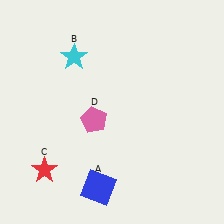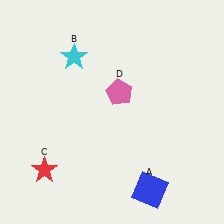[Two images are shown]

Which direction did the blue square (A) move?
The blue square (A) moved right.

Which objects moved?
The objects that moved are: the blue square (A), the pink pentagon (D).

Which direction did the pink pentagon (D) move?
The pink pentagon (D) moved up.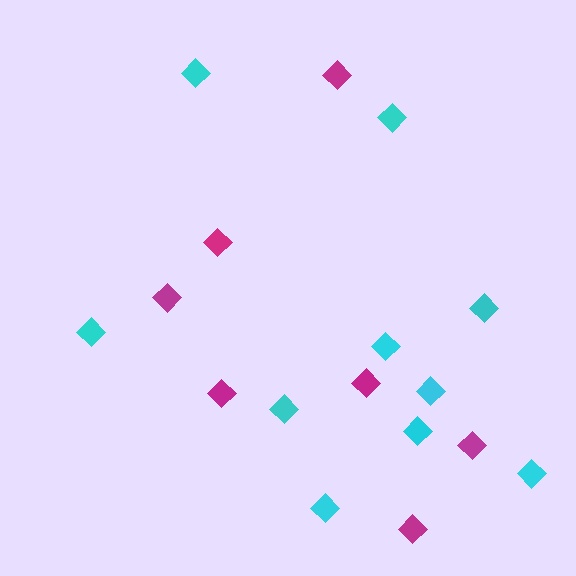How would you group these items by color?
There are 2 groups: one group of magenta diamonds (7) and one group of cyan diamonds (10).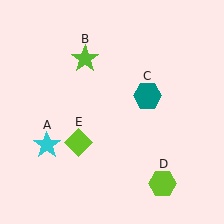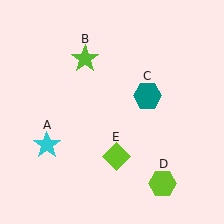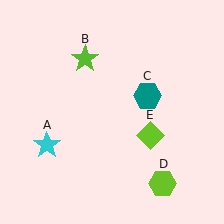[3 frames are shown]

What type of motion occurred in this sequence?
The lime diamond (object E) rotated counterclockwise around the center of the scene.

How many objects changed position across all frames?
1 object changed position: lime diamond (object E).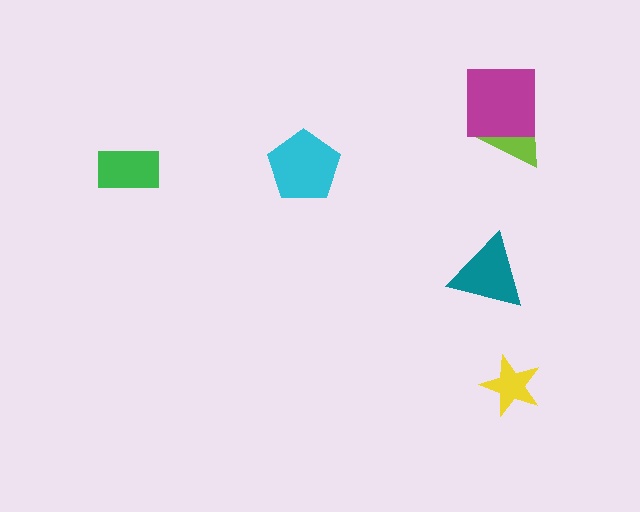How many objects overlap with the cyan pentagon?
0 objects overlap with the cyan pentagon.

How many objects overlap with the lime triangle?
1 object overlaps with the lime triangle.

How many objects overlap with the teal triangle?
0 objects overlap with the teal triangle.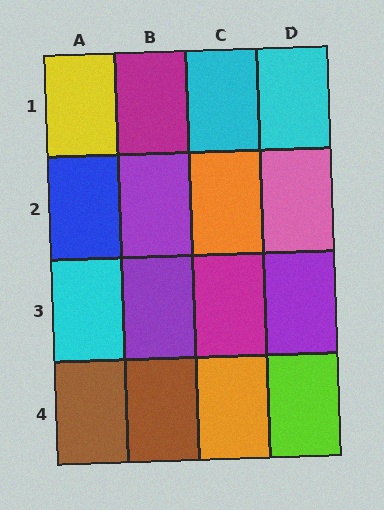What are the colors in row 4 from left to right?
Brown, brown, orange, lime.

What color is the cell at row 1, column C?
Cyan.